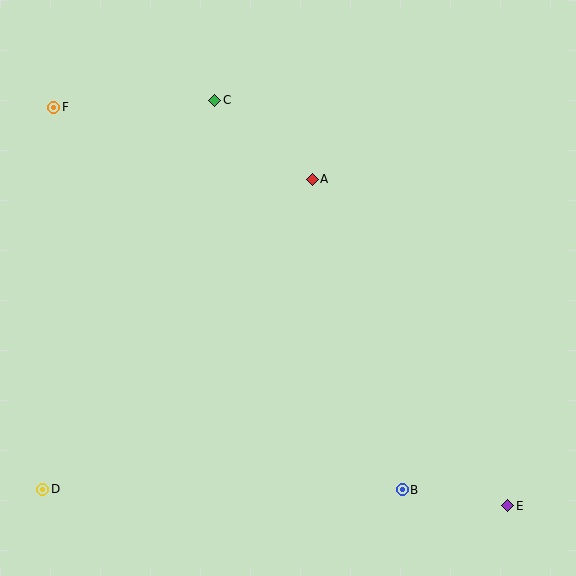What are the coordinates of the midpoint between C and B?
The midpoint between C and B is at (309, 295).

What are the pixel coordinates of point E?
Point E is at (508, 506).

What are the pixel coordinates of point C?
Point C is at (215, 100).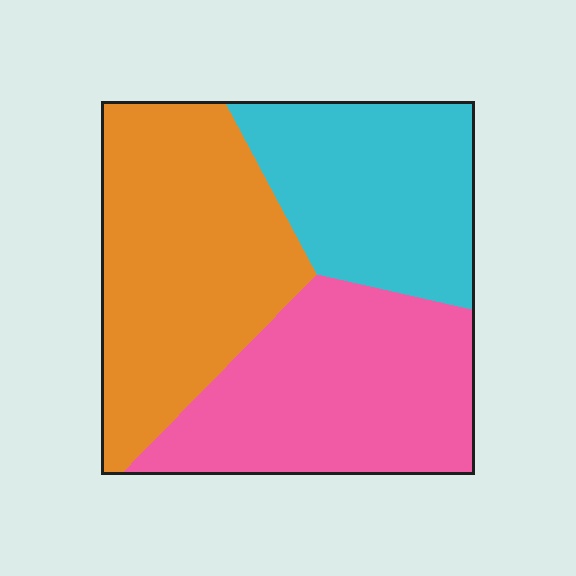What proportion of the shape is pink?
Pink covers 35% of the shape.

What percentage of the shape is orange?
Orange covers about 40% of the shape.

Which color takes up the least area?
Cyan, at roughly 25%.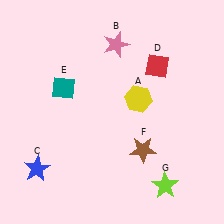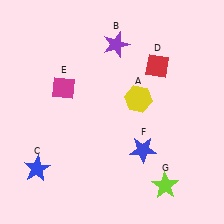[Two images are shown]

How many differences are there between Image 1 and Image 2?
There are 3 differences between the two images.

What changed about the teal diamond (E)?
In Image 1, E is teal. In Image 2, it changed to magenta.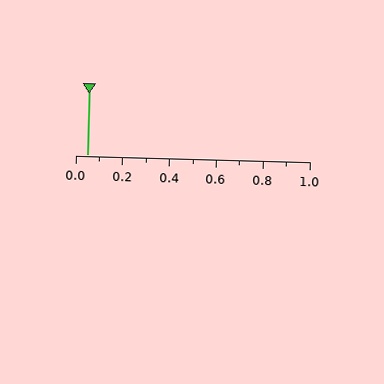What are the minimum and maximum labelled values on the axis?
The axis runs from 0.0 to 1.0.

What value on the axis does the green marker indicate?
The marker indicates approximately 0.05.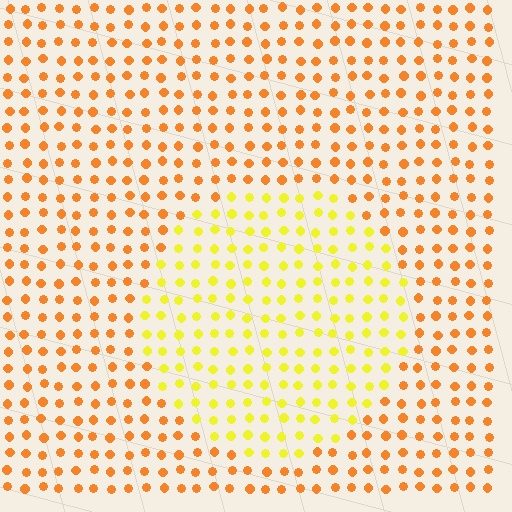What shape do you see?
I see a circle.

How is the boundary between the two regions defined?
The boundary is defined purely by a slight shift in hue (about 36 degrees). Spacing, size, and orientation are identical on both sides.